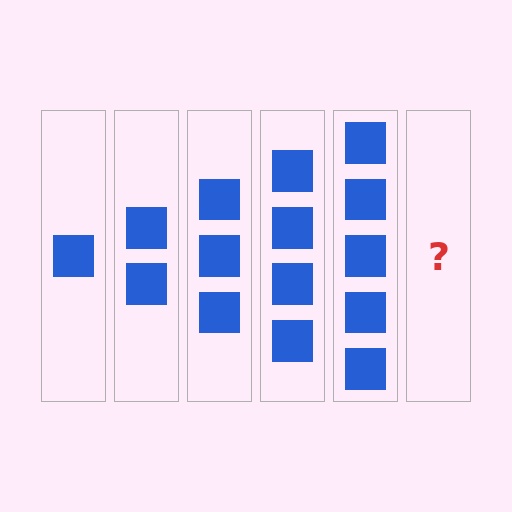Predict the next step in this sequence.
The next step is 6 squares.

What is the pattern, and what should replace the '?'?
The pattern is that each step adds one more square. The '?' should be 6 squares.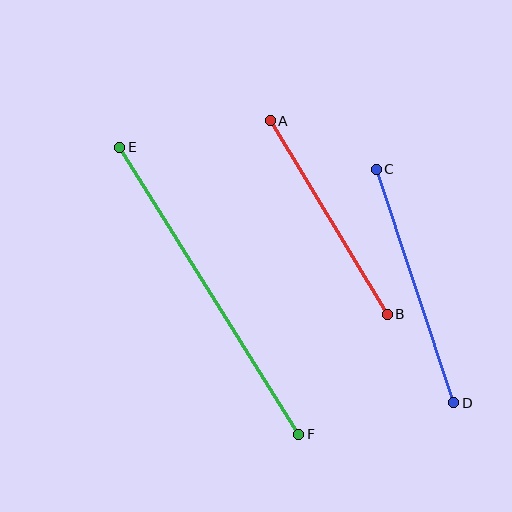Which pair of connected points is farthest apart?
Points E and F are farthest apart.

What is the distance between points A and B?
The distance is approximately 226 pixels.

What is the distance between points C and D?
The distance is approximately 246 pixels.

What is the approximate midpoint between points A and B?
The midpoint is at approximately (329, 218) pixels.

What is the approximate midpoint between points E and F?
The midpoint is at approximately (209, 291) pixels.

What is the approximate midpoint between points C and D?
The midpoint is at approximately (415, 286) pixels.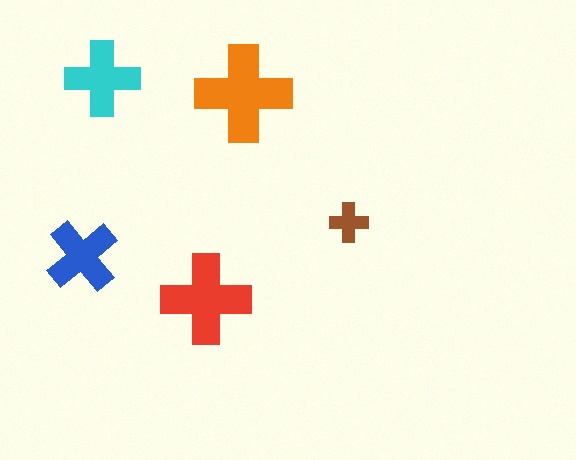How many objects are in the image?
There are 5 objects in the image.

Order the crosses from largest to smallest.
the orange one, the red one, the cyan one, the blue one, the brown one.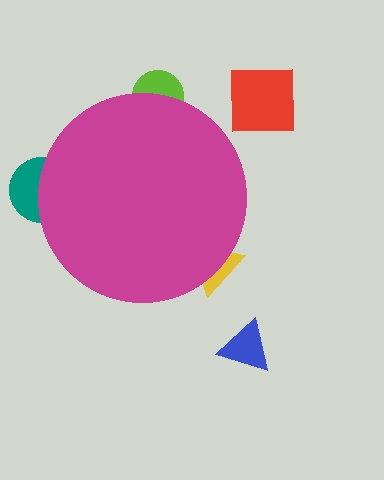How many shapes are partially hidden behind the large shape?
3 shapes are partially hidden.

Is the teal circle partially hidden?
Yes, the teal circle is partially hidden behind the magenta circle.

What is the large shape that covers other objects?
A magenta circle.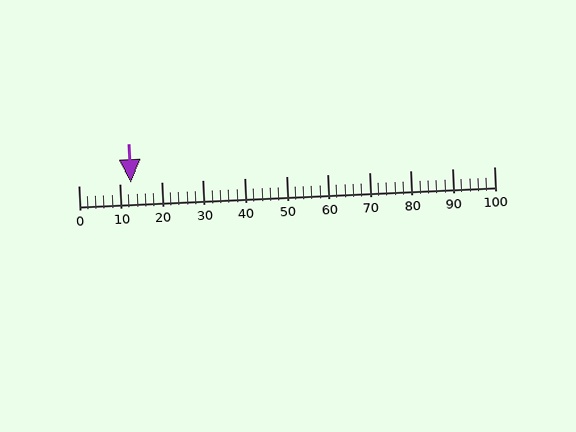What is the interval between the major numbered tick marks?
The major tick marks are spaced 10 units apart.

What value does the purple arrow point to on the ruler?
The purple arrow points to approximately 12.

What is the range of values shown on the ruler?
The ruler shows values from 0 to 100.